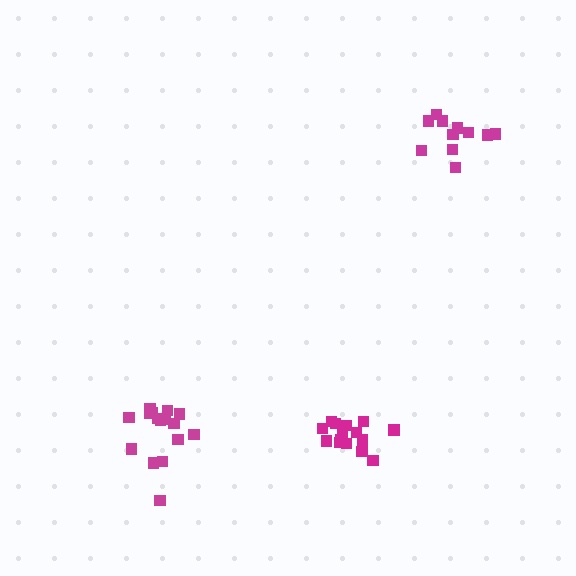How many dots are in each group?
Group 1: 16 dots, Group 2: 15 dots, Group 3: 11 dots (42 total).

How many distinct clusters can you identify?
There are 3 distinct clusters.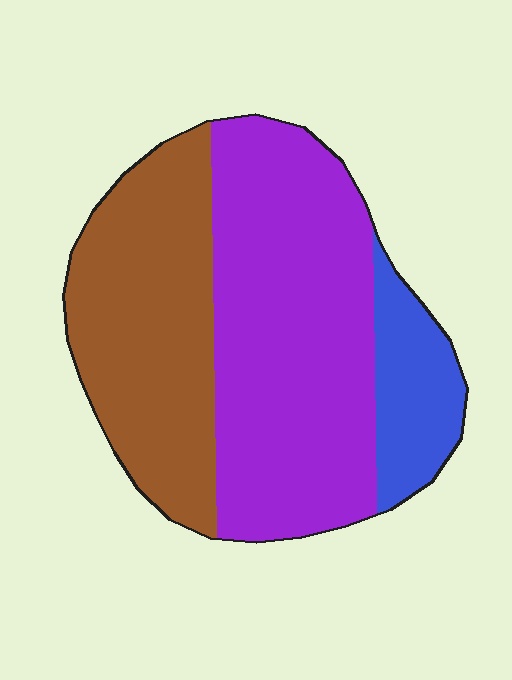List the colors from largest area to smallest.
From largest to smallest: purple, brown, blue.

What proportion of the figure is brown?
Brown covers 36% of the figure.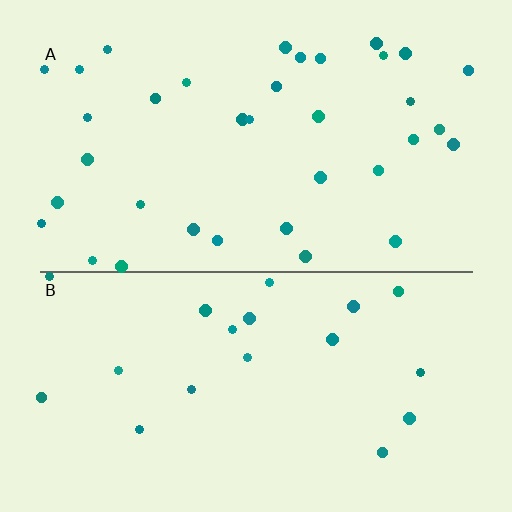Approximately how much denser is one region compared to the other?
Approximately 1.8× — region A over region B.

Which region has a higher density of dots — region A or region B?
A (the top).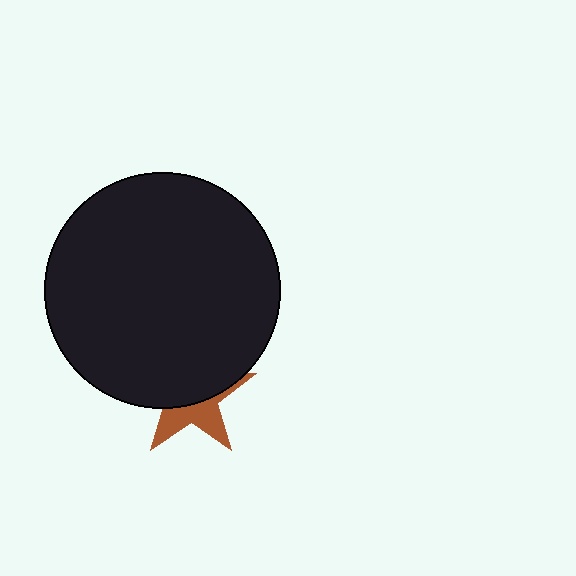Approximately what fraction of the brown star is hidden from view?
Roughly 60% of the brown star is hidden behind the black circle.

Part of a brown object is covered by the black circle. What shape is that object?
It is a star.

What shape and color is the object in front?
The object in front is a black circle.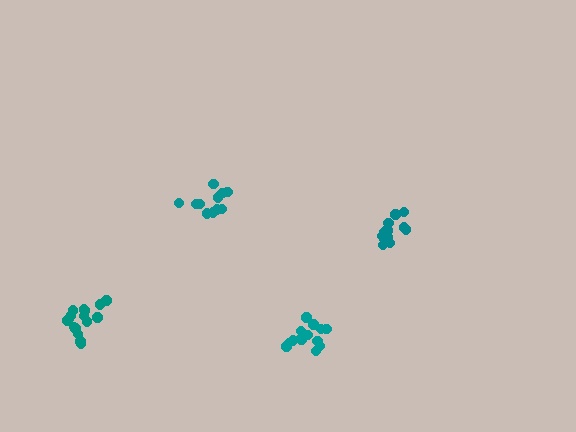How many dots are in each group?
Group 1: 16 dots, Group 2: 14 dots, Group 3: 12 dots, Group 4: 14 dots (56 total).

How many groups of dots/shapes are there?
There are 4 groups.